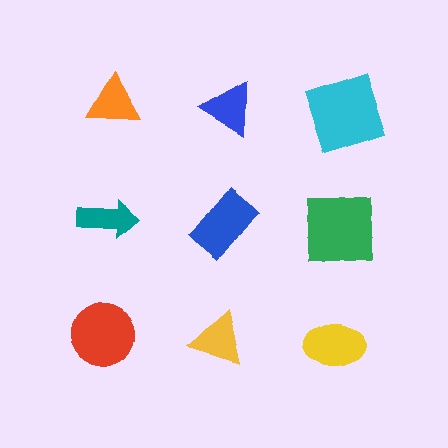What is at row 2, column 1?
A teal arrow.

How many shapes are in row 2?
3 shapes.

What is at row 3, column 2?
A yellow triangle.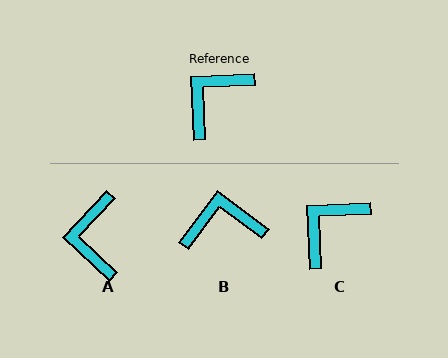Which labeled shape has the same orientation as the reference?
C.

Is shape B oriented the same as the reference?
No, it is off by about 40 degrees.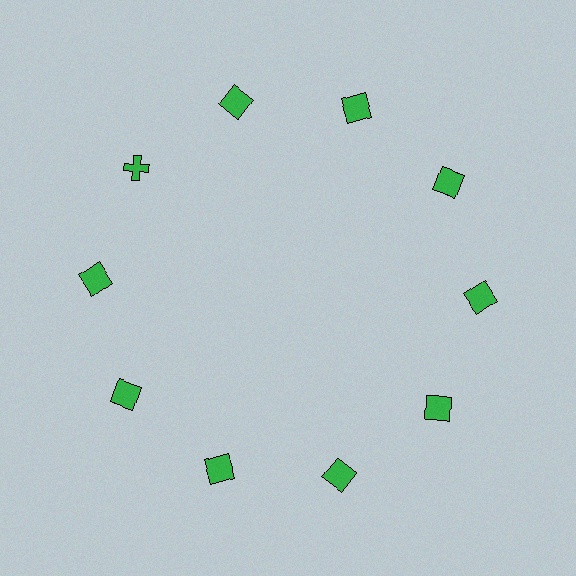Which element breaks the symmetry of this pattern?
The green cross at roughly the 10 o'clock position breaks the symmetry. All other shapes are green squares.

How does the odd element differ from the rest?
It has a different shape: cross instead of square.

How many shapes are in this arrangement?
There are 10 shapes arranged in a ring pattern.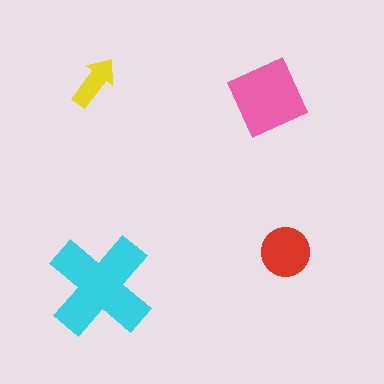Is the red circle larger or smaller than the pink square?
Smaller.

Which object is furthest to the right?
The red circle is rightmost.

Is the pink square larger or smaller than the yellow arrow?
Larger.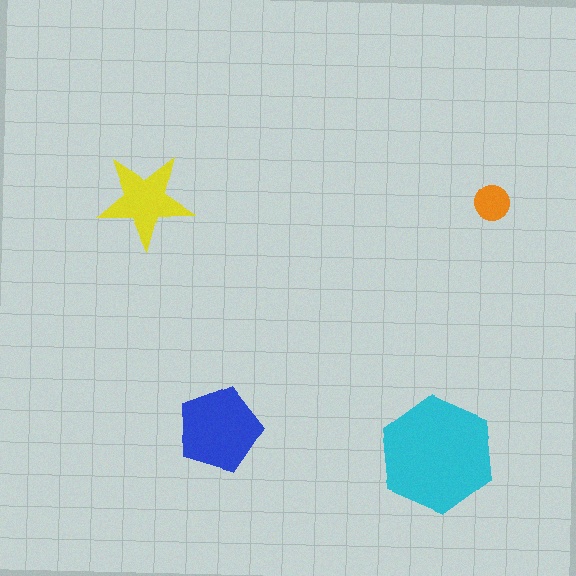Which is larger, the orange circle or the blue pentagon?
The blue pentagon.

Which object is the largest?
The cyan hexagon.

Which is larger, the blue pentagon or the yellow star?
The blue pentagon.